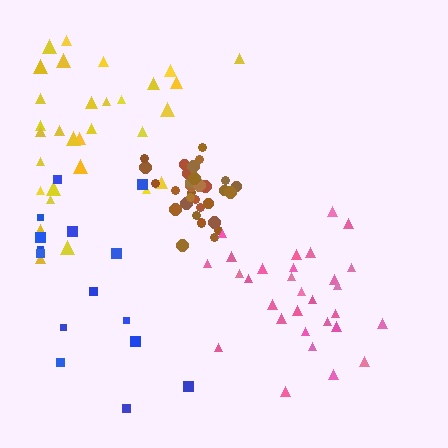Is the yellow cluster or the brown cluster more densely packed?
Brown.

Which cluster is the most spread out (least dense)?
Blue.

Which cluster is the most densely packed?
Brown.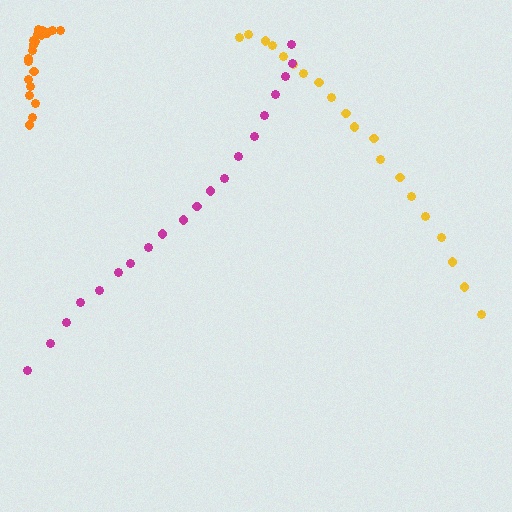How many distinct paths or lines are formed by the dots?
There are 3 distinct paths.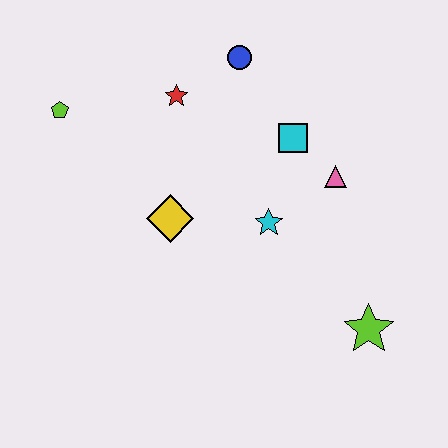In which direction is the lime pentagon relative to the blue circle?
The lime pentagon is to the left of the blue circle.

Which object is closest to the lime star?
The cyan star is closest to the lime star.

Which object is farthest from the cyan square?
The lime pentagon is farthest from the cyan square.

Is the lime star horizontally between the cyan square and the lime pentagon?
No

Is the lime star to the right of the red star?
Yes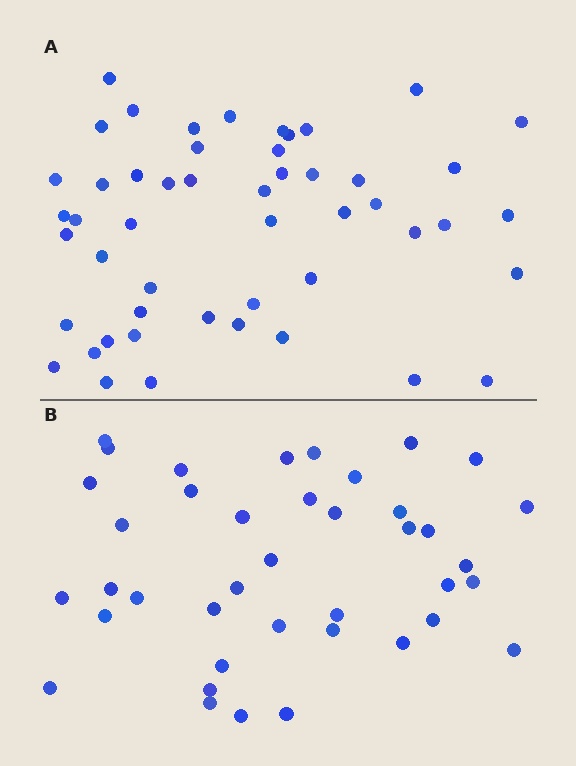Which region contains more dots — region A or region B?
Region A (the top region) has more dots.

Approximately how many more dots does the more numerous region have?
Region A has roughly 10 or so more dots than region B.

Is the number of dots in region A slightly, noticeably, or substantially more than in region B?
Region A has noticeably more, but not dramatically so. The ratio is roughly 1.2 to 1.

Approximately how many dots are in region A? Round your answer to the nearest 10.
About 50 dots.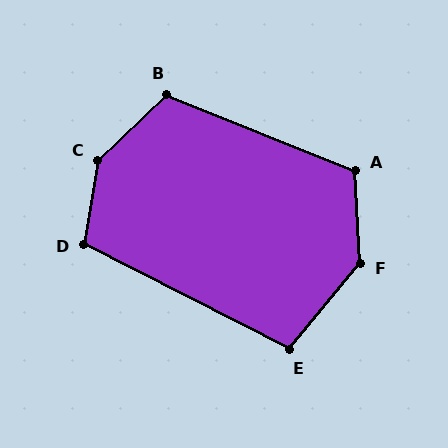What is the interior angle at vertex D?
Approximately 108 degrees (obtuse).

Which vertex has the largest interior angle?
C, at approximately 143 degrees.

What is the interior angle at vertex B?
Approximately 114 degrees (obtuse).